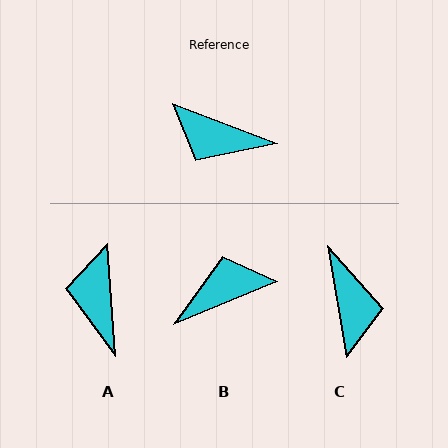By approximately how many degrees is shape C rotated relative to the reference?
Approximately 120 degrees counter-clockwise.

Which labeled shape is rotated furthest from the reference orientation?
B, about 137 degrees away.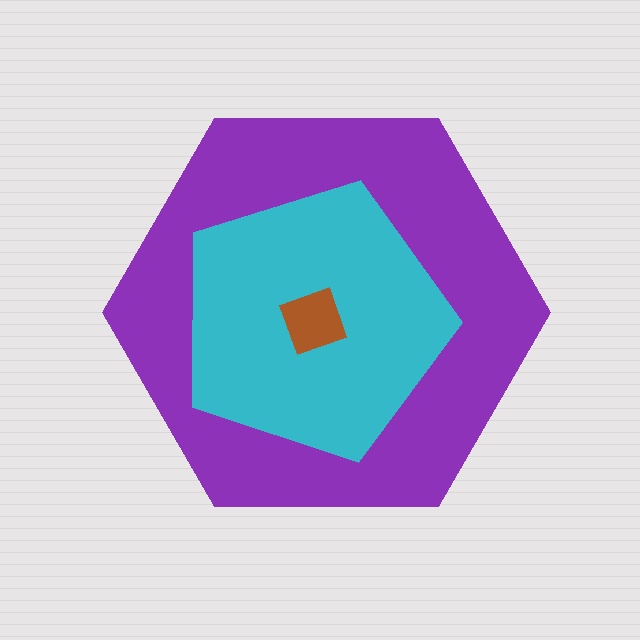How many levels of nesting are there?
3.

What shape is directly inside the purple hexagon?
The cyan pentagon.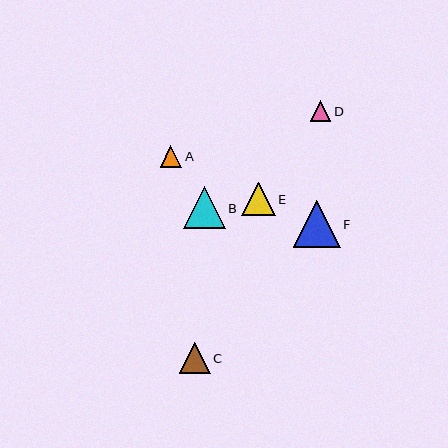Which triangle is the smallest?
Triangle D is the smallest with a size of approximately 21 pixels.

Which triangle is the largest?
Triangle F is the largest with a size of approximately 47 pixels.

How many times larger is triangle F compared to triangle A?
Triangle F is approximately 2.2 times the size of triangle A.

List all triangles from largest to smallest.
From largest to smallest: F, B, E, C, A, D.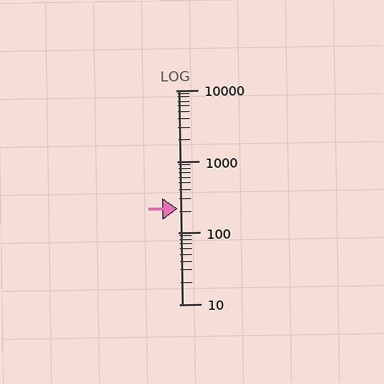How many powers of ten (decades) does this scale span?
The scale spans 3 decades, from 10 to 10000.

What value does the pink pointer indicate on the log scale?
The pointer indicates approximately 220.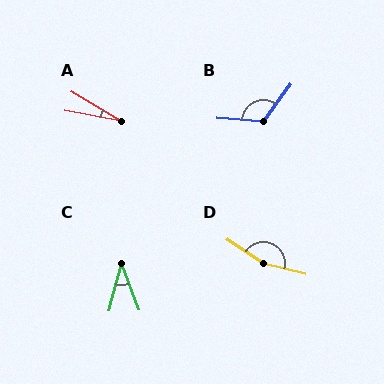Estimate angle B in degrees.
Approximately 122 degrees.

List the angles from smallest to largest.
A (21°), C (35°), B (122°), D (161°).